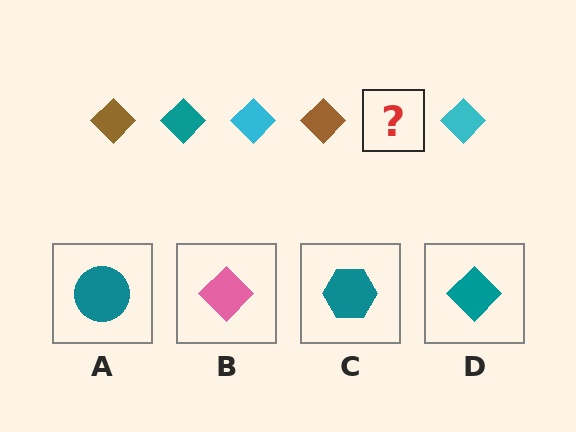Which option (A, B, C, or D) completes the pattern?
D.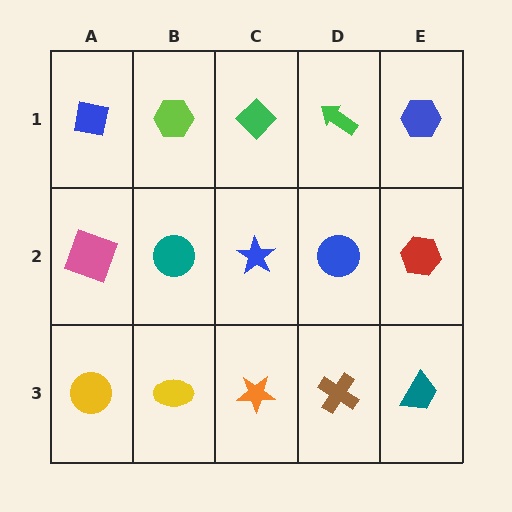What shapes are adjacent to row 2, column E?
A blue hexagon (row 1, column E), a teal trapezoid (row 3, column E), a blue circle (row 2, column D).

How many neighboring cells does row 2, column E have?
3.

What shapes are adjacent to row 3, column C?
A blue star (row 2, column C), a yellow ellipse (row 3, column B), a brown cross (row 3, column D).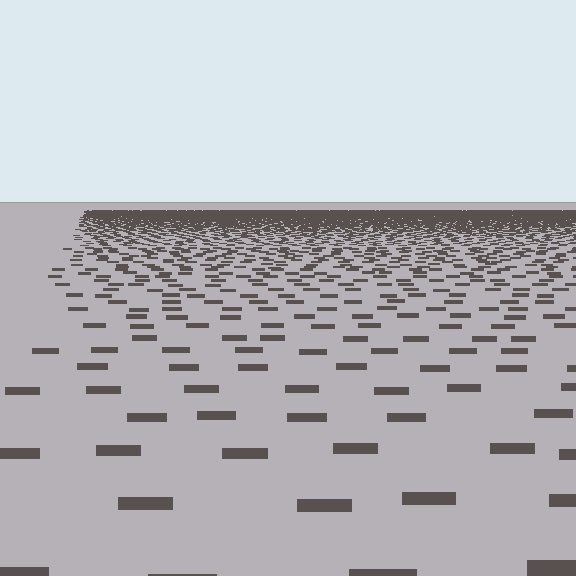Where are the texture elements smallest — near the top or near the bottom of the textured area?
Near the top.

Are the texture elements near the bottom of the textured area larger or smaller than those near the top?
Larger. Near the bottom, elements are closer to the viewer and appear at a bigger on-screen size.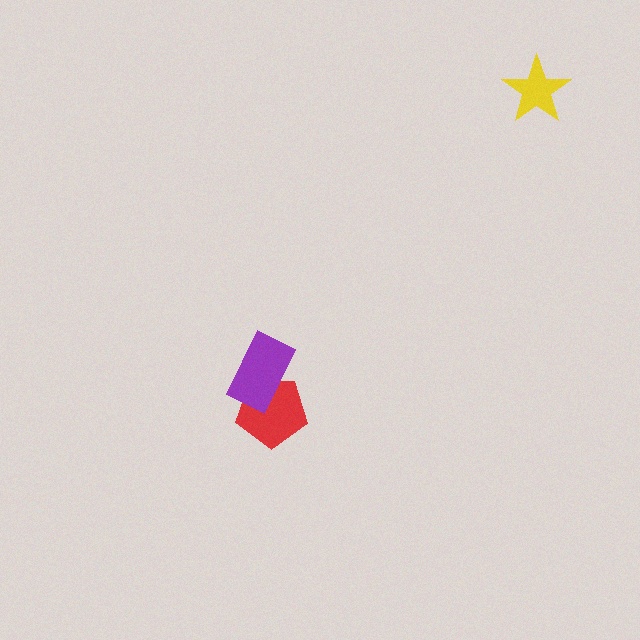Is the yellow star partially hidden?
No, no other shape covers it.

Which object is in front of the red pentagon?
The purple rectangle is in front of the red pentagon.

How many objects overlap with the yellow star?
0 objects overlap with the yellow star.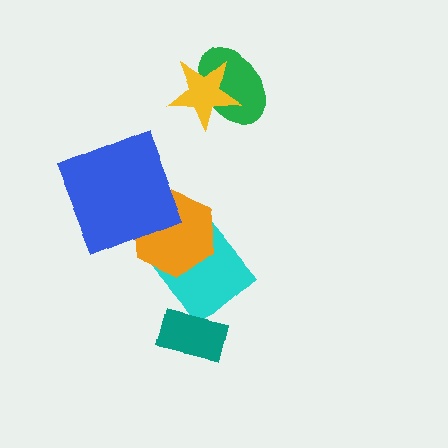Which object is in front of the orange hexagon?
The blue square is in front of the orange hexagon.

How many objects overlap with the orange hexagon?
2 objects overlap with the orange hexagon.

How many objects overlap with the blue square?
1 object overlaps with the blue square.